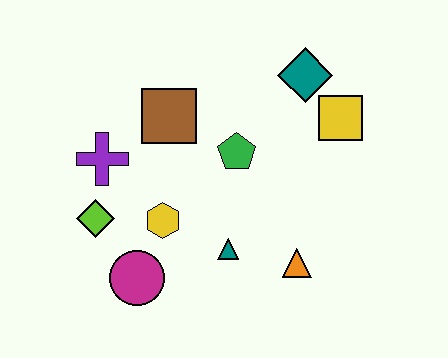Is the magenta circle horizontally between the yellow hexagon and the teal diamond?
No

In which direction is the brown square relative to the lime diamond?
The brown square is above the lime diamond.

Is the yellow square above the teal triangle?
Yes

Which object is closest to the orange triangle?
The teal triangle is closest to the orange triangle.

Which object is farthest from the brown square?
The orange triangle is farthest from the brown square.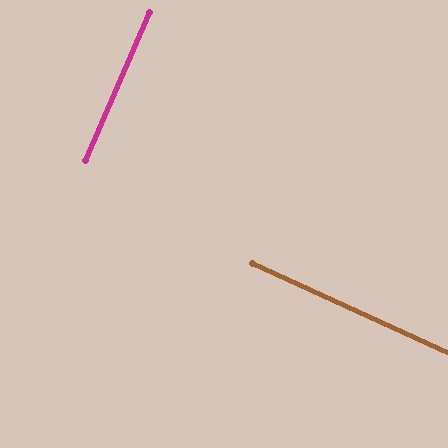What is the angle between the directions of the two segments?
Approximately 89 degrees.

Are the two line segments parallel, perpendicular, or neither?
Perpendicular — they meet at approximately 89°.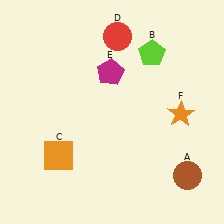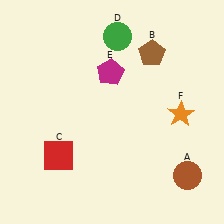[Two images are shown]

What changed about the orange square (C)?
In Image 1, C is orange. In Image 2, it changed to red.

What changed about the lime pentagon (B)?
In Image 1, B is lime. In Image 2, it changed to brown.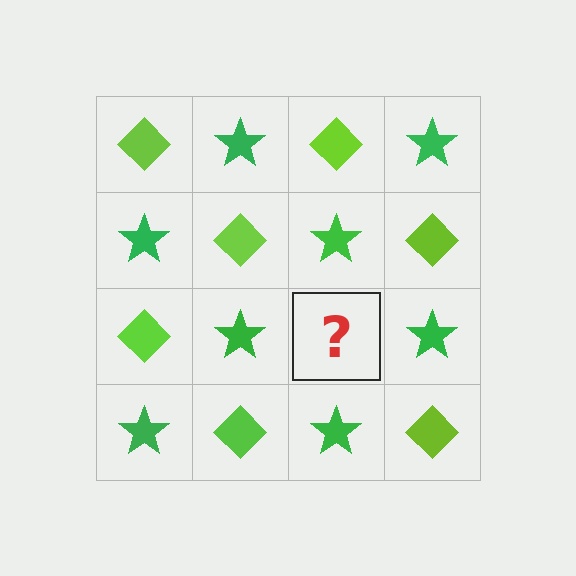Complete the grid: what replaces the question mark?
The question mark should be replaced with a lime diamond.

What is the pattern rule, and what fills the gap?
The rule is that it alternates lime diamond and green star in a checkerboard pattern. The gap should be filled with a lime diamond.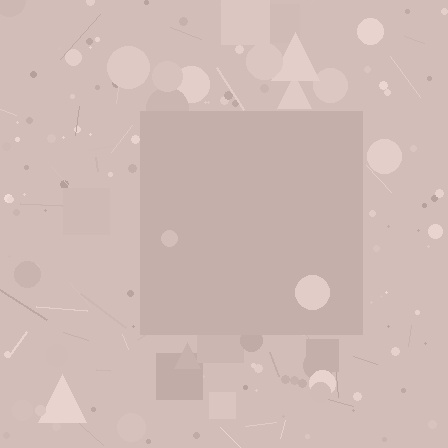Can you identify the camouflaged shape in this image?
The camouflaged shape is a square.